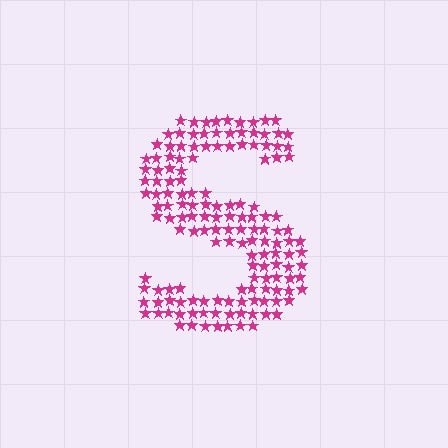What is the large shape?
The large shape is the letter S.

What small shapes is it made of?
It is made of small stars.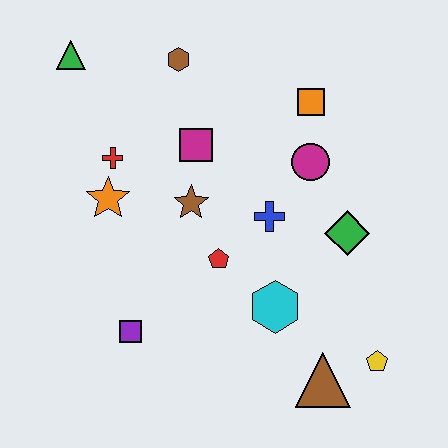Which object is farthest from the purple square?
The orange square is farthest from the purple square.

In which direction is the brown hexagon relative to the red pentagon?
The brown hexagon is above the red pentagon.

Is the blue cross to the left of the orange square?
Yes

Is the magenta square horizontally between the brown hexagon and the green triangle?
No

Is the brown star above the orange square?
No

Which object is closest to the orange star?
The red cross is closest to the orange star.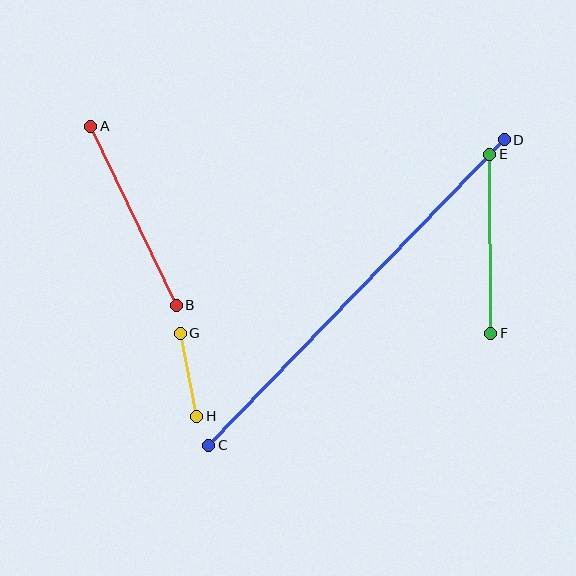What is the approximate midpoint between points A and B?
The midpoint is at approximately (133, 216) pixels.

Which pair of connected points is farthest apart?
Points C and D are farthest apart.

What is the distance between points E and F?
The distance is approximately 179 pixels.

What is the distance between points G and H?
The distance is approximately 85 pixels.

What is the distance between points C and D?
The distance is approximately 425 pixels.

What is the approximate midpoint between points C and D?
The midpoint is at approximately (357, 292) pixels.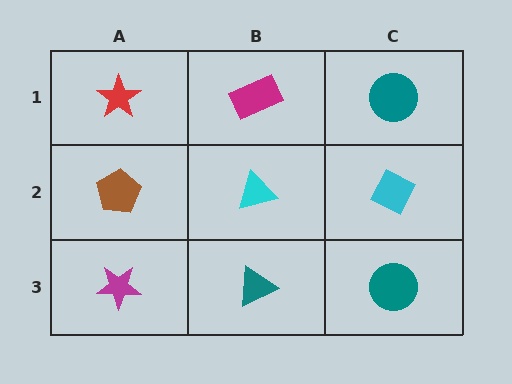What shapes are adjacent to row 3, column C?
A cyan diamond (row 2, column C), a teal triangle (row 3, column B).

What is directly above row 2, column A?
A red star.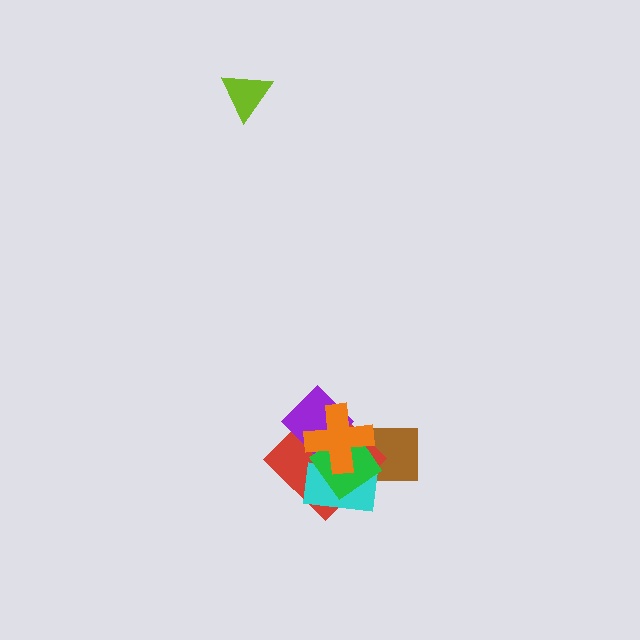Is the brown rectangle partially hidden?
Yes, it is partially covered by another shape.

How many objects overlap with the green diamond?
5 objects overlap with the green diamond.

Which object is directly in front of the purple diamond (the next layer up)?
The green diamond is directly in front of the purple diamond.